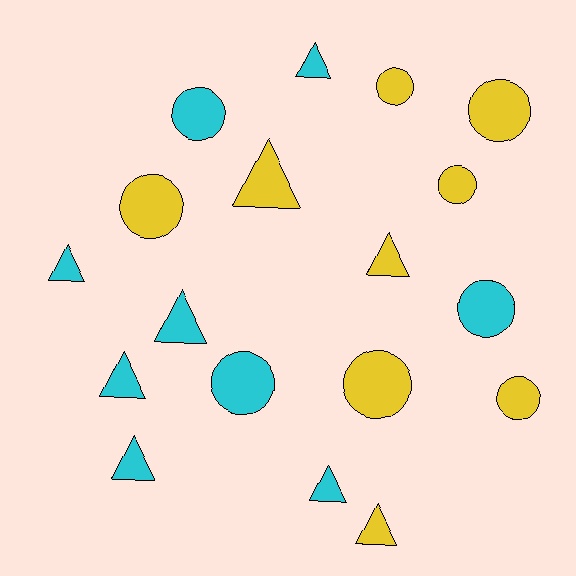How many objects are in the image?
There are 18 objects.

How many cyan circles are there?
There are 3 cyan circles.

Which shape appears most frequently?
Circle, with 9 objects.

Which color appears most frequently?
Cyan, with 9 objects.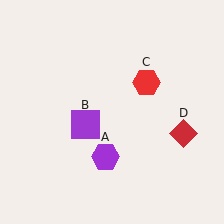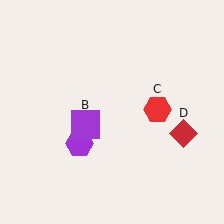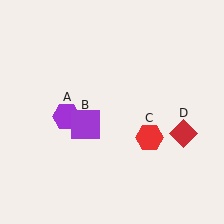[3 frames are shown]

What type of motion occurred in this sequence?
The purple hexagon (object A), red hexagon (object C) rotated clockwise around the center of the scene.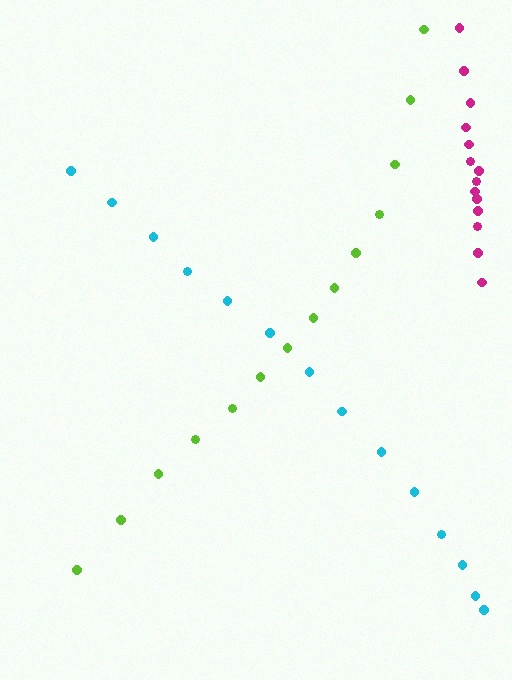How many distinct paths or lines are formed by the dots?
There are 3 distinct paths.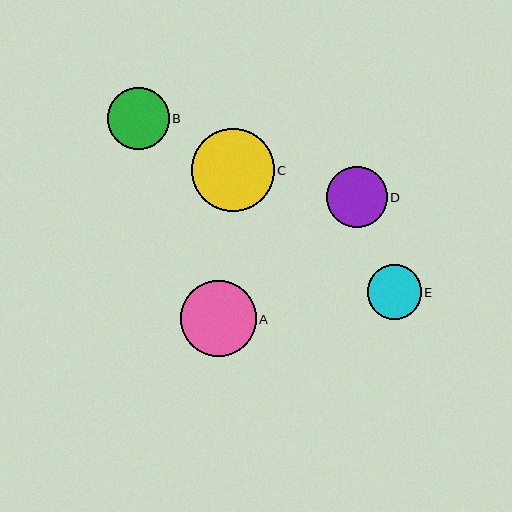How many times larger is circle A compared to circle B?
Circle A is approximately 1.2 times the size of circle B.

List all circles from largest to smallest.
From largest to smallest: C, A, B, D, E.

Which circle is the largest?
Circle C is the largest with a size of approximately 83 pixels.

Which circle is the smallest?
Circle E is the smallest with a size of approximately 54 pixels.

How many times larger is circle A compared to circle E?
Circle A is approximately 1.4 times the size of circle E.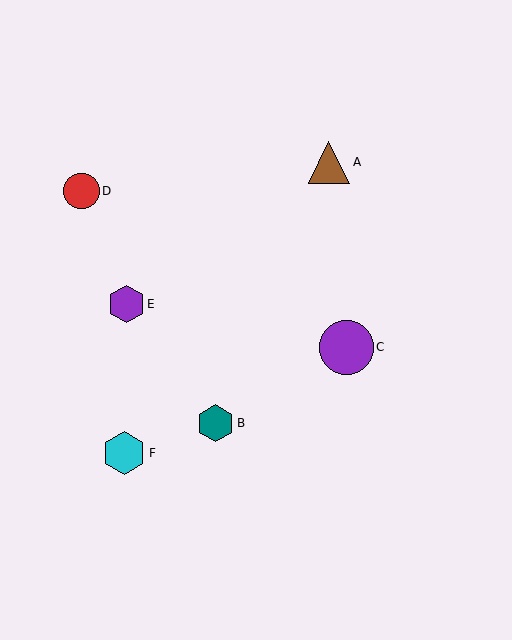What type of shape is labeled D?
Shape D is a red circle.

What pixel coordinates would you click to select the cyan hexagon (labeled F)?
Click at (124, 453) to select the cyan hexagon F.